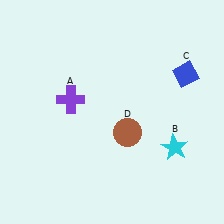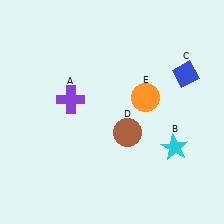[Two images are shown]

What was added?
An orange circle (E) was added in Image 2.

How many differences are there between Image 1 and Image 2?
There is 1 difference between the two images.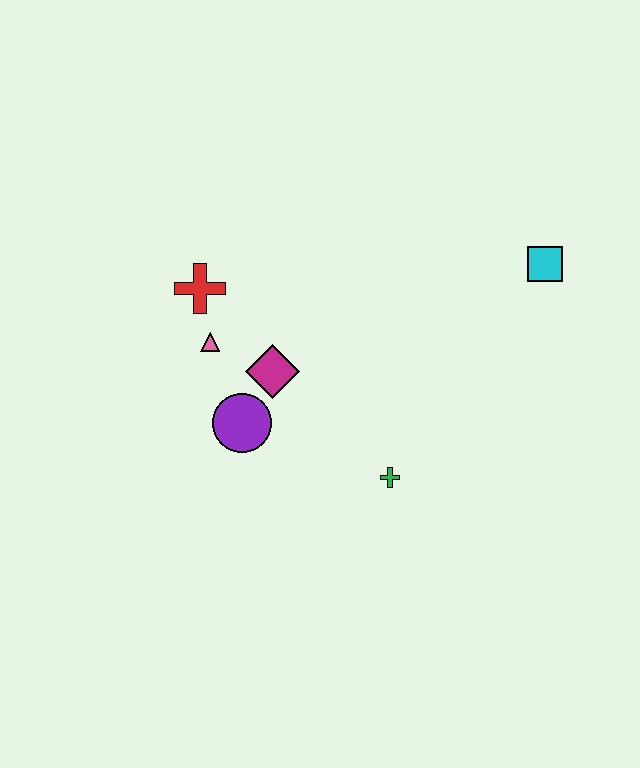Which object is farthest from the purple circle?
The cyan square is farthest from the purple circle.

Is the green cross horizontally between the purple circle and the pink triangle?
No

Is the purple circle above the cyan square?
No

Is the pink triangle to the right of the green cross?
No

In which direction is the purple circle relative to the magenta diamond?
The purple circle is below the magenta diamond.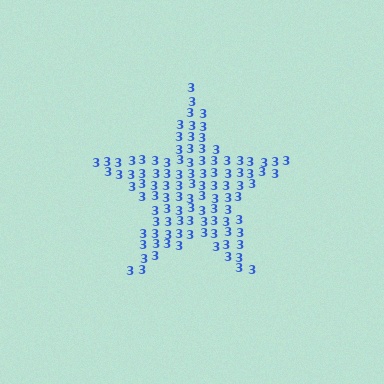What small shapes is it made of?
It is made of small digit 3's.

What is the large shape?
The large shape is a star.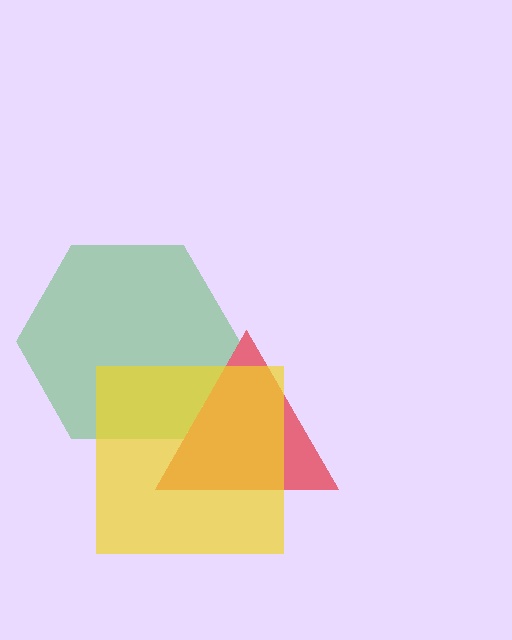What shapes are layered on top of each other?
The layered shapes are: a red triangle, a green hexagon, a yellow square.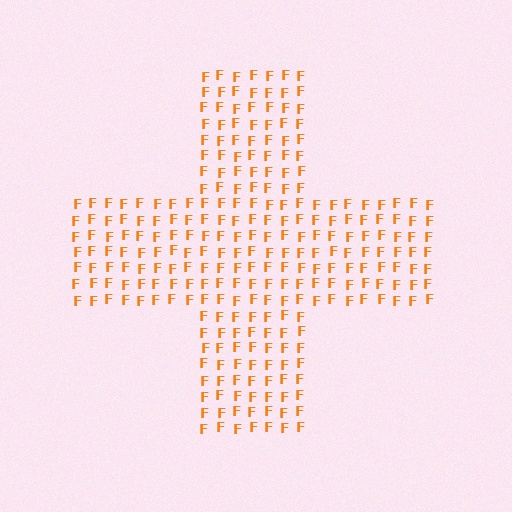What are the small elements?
The small elements are letter F's.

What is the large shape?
The large shape is a cross.